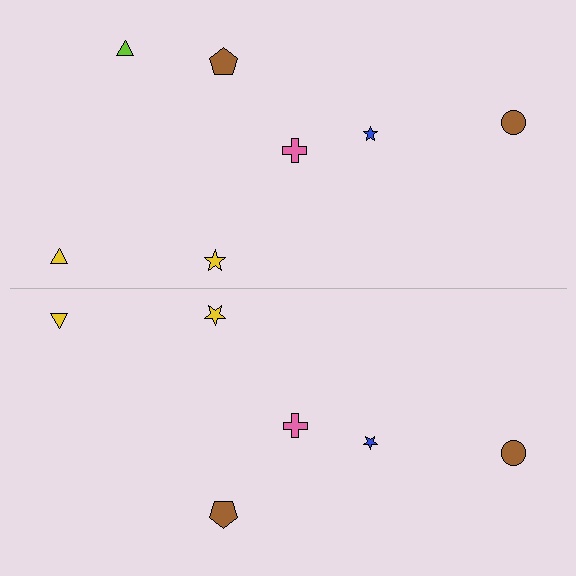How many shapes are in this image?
There are 13 shapes in this image.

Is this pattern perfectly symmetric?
No, the pattern is not perfectly symmetric. A lime triangle is missing from the bottom side.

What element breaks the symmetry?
A lime triangle is missing from the bottom side.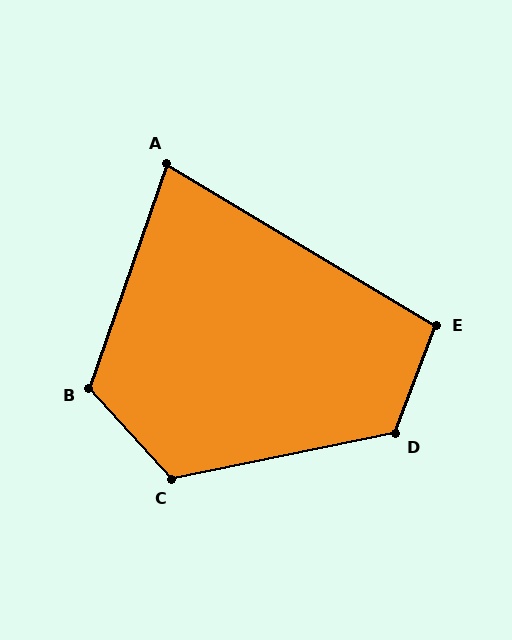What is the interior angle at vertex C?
Approximately 121 degrees (obtuse).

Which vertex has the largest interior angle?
D, at approximately 122 degrees.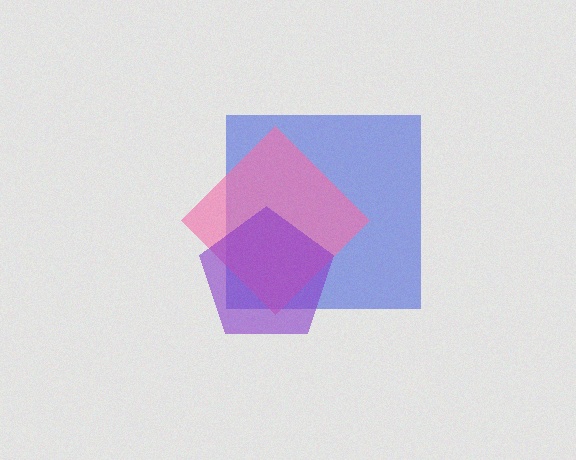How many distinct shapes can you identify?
There are 3 distinct shapes: a blue square, a pink diamond, a purple pentagon.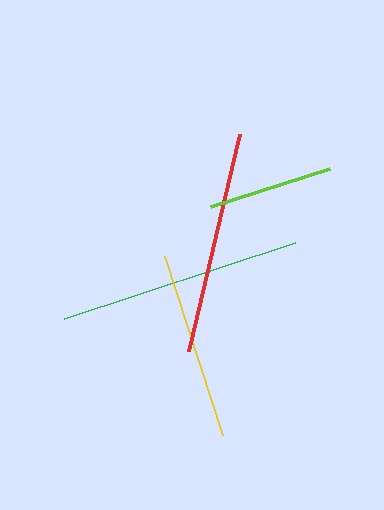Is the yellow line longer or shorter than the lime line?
The yellow line is longer than the lime line.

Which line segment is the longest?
The green line is the longest at approximately 243 pixels.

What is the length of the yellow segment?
The yellow segment is approximately 188 pixels long.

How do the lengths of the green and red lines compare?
The green and red lines are approximately the same length.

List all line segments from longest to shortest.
From longest to shortest: green, red, yellow, lime.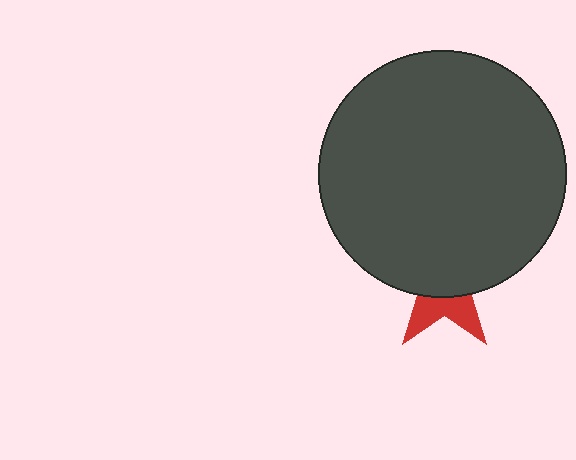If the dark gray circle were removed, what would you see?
You would see the complete red star.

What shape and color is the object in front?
The object in front is a dark gray circle.